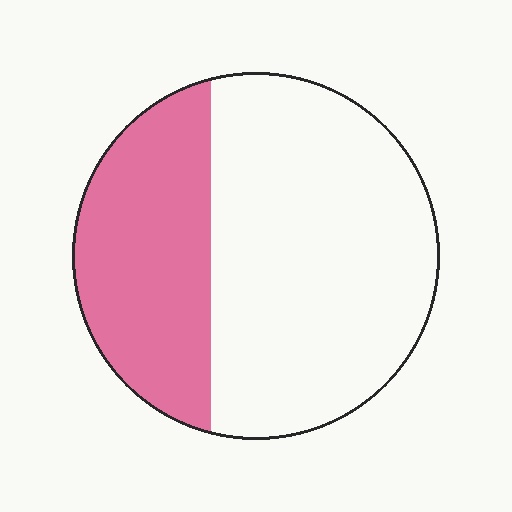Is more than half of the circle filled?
No.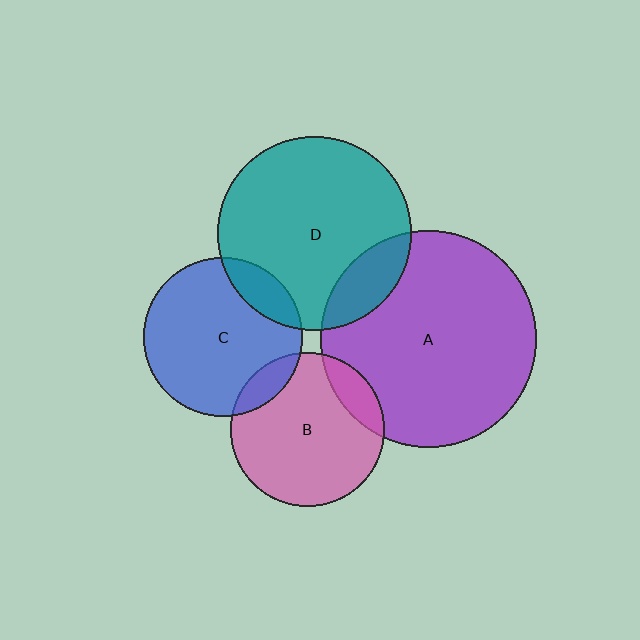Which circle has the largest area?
Circle A (purple).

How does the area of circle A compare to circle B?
Approximately 2.0 times.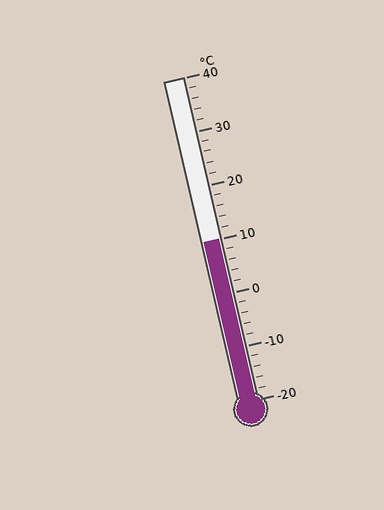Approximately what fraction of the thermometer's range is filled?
The thermometer is filled to approximately 50% of its range.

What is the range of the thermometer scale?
The thermometer scale ranges from -20°C to 40°C.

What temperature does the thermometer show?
The thermometer shows approximately 10°C.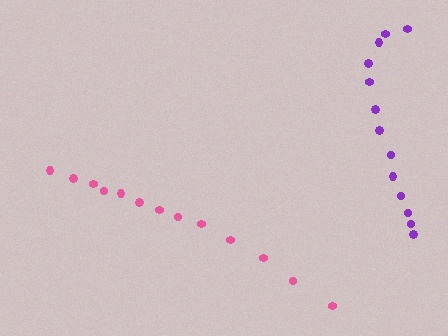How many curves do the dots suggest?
There are 2 distinct paths.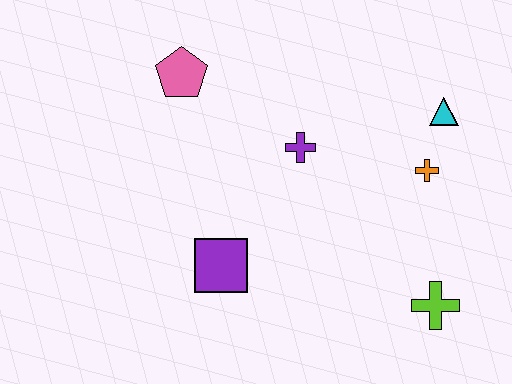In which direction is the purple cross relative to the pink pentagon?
The purple cross is to the right of the pink pentagon.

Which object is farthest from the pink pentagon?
The lime cross is farthest from the pink pentagon.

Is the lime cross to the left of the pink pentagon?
No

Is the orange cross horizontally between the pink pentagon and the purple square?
No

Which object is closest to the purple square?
The purple cross is closest to the purple square.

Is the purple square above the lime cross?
Yes